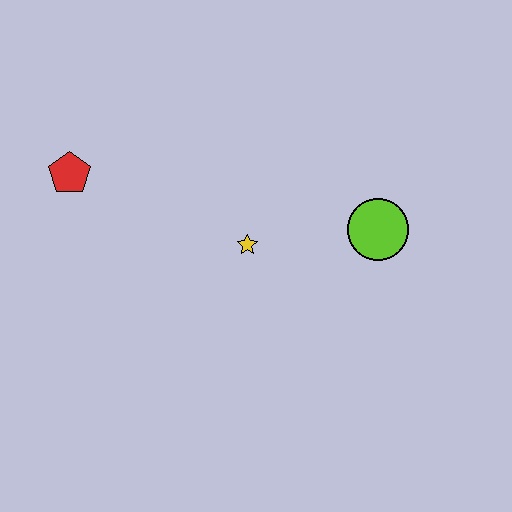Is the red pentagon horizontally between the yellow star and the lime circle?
No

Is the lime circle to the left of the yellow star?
No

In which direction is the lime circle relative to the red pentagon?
The lime circle is to the right of the red pentagon.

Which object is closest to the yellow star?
The lime circle is closest to the yellow star.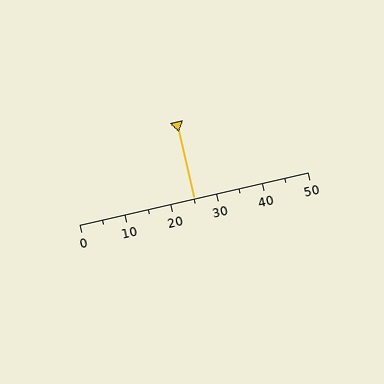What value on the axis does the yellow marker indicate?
The marker indicates approximately 25.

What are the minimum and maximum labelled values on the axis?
The axis runs from 0 to 50.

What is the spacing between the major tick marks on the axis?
The major ticks are spaced 10 apart.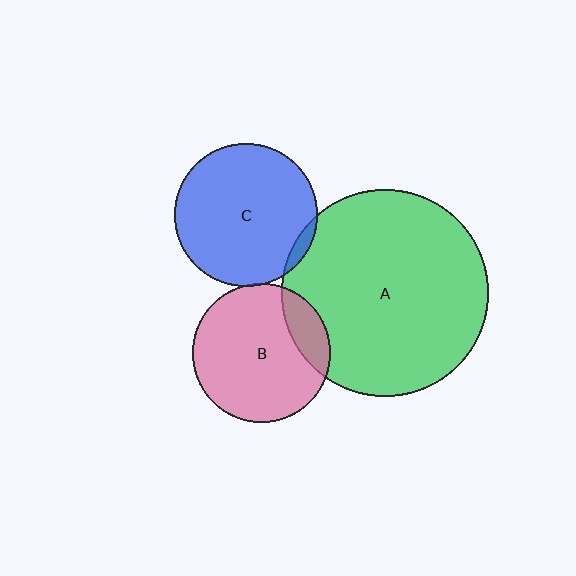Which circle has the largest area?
Circle A (green).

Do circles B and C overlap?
Yes.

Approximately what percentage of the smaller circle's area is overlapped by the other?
Approximately 5%.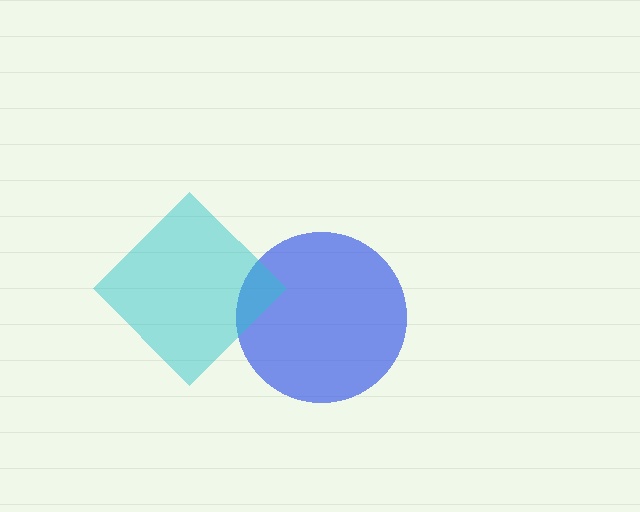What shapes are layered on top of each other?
The layered shapes are: a blue circle, a cyan diamond.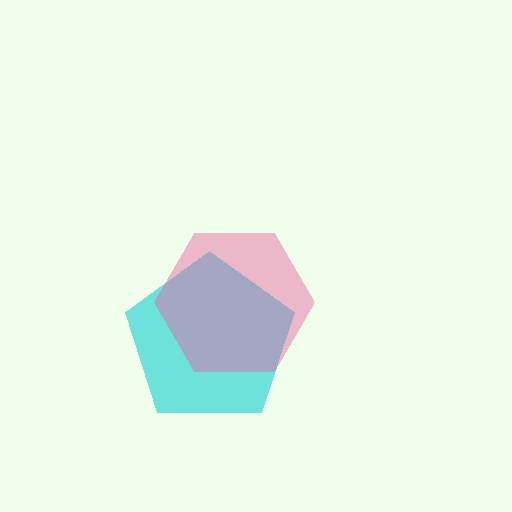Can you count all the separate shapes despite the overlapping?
Yes, there are 2 separate shapes.